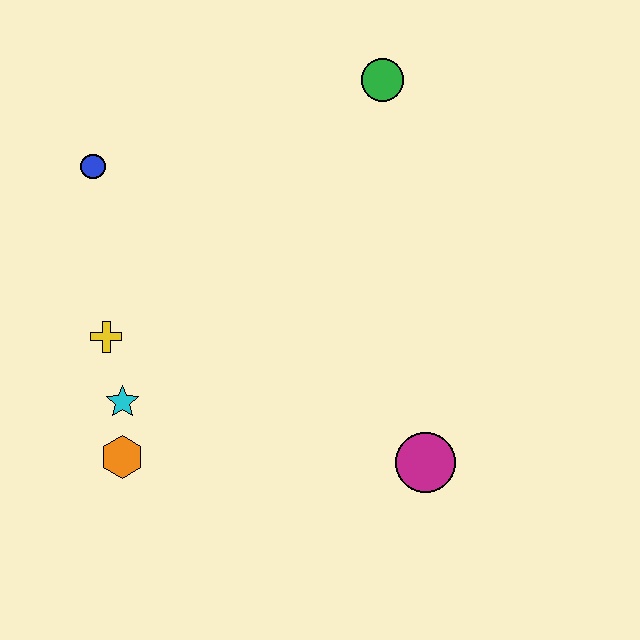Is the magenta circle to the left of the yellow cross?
No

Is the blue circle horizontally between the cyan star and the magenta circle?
No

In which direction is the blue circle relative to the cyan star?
The blue circle is above the cyan star.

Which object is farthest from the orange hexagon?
The green circle is farthest from the orange hexagon.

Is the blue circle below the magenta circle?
No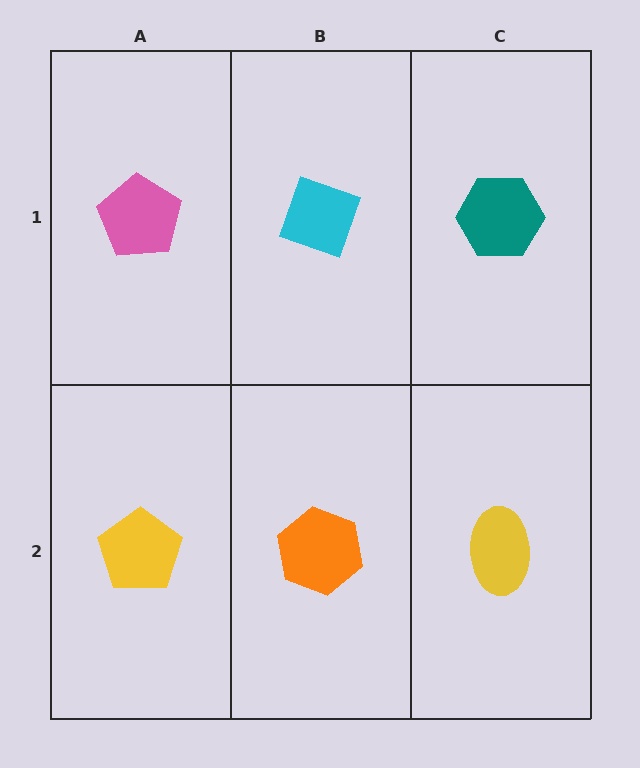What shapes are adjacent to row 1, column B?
An orange hexagon (row 2, column B), a pink pentagon (row 1, column A), a teal hexagon (row 1, column C).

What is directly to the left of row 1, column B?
A pink pentagon.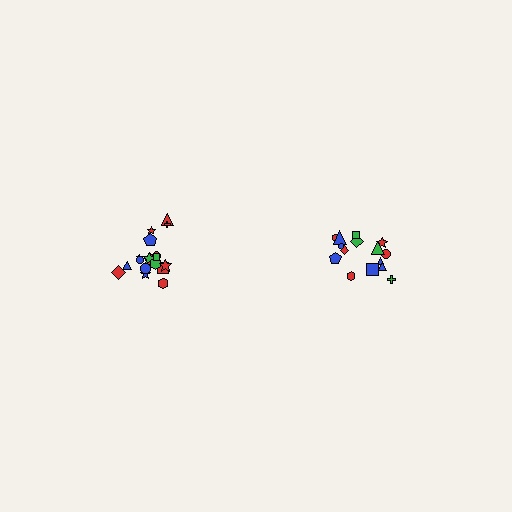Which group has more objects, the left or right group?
The left group.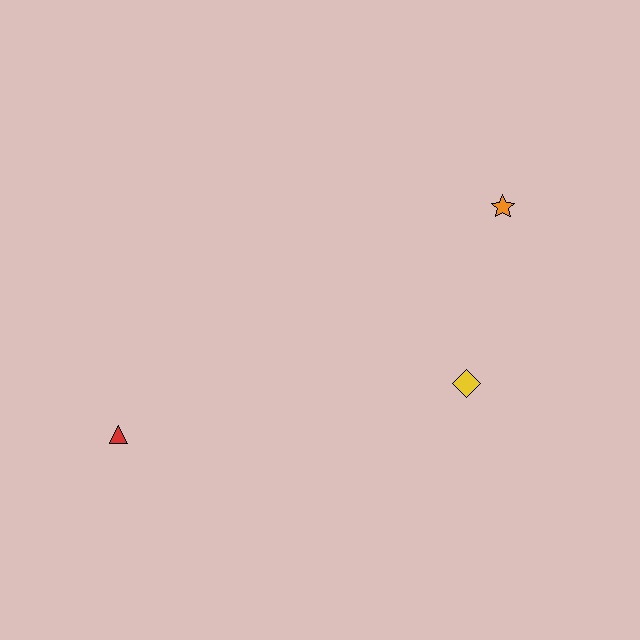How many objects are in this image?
There are 3 objects.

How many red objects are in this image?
There is 1 red object.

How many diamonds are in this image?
There is 1 diamond.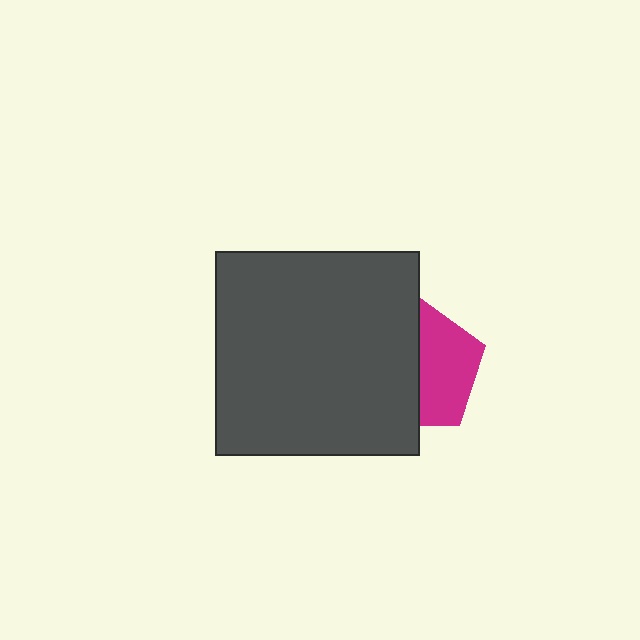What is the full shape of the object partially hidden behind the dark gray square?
The partially hidden object is a magenta pentagon.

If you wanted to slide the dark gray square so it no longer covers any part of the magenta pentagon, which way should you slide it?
Slide it left — that is the most direct way to separate the two shapes.